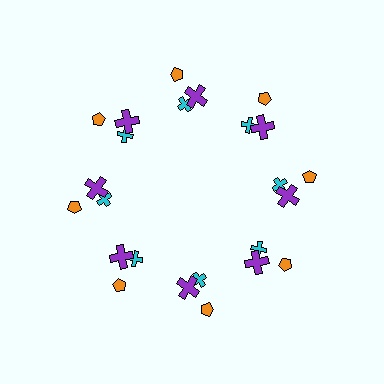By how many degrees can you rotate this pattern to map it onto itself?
The pattern maps onto itself every 45 degrees of rotation.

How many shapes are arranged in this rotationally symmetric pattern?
There are 24 shapes, arranged in 8 groups of 3.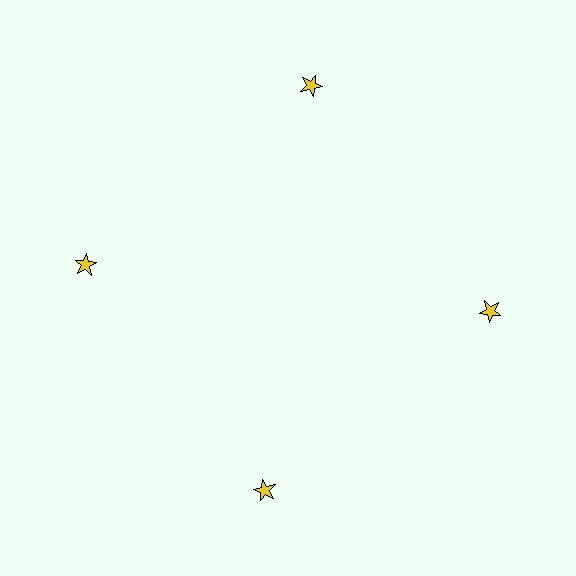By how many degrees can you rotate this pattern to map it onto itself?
The pattern maps onto itself every 90 degrees of rotation.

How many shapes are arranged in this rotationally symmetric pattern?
There are 4 shapes, arranged in 4 groups of 1.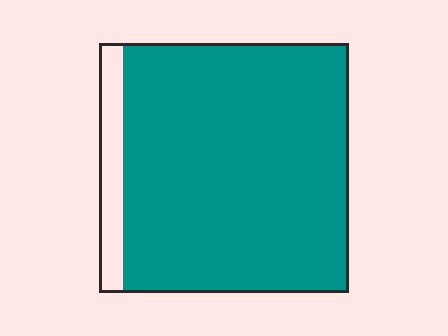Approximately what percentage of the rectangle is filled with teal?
Approximately 90%.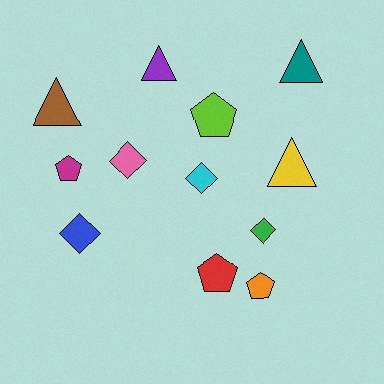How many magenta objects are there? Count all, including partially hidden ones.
There is 1 magenta object.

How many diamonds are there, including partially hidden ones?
There are 4 diamonds.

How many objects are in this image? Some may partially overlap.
There are 12 objects.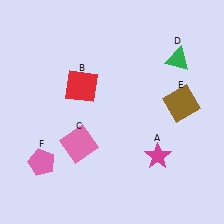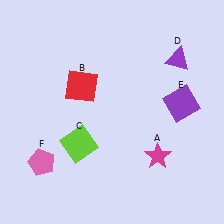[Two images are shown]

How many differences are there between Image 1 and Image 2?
There are 3 differences between the two images.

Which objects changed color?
C changed from pink to lime. D changed from green to purple. E changed from brown to purple.